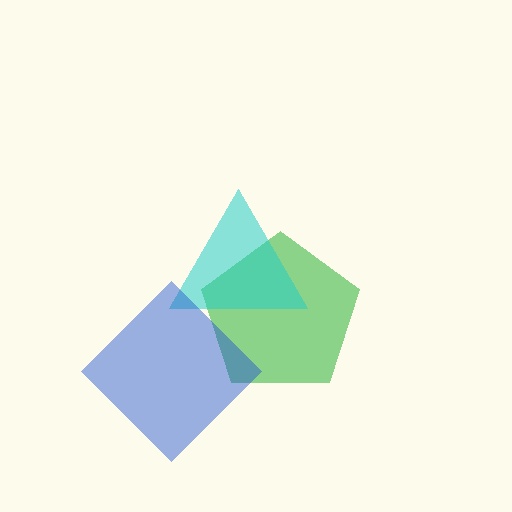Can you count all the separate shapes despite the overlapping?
Yes, there are 3 separate shapes.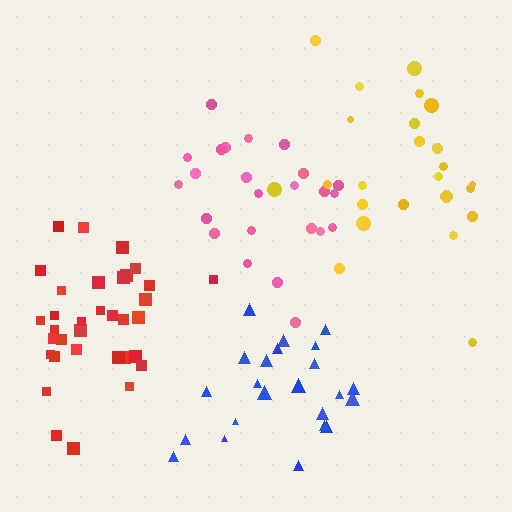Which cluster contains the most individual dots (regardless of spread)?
Red (34).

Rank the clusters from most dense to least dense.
red, blue, pink, yellow.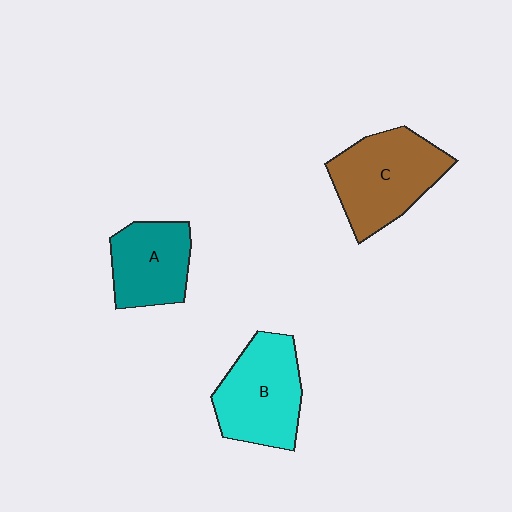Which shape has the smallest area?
Shape A (teal).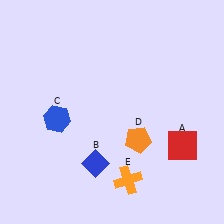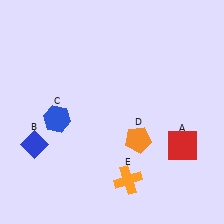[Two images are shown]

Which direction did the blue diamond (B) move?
The blue diamond (B) moved left.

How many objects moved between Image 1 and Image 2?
1 object moved between the two images.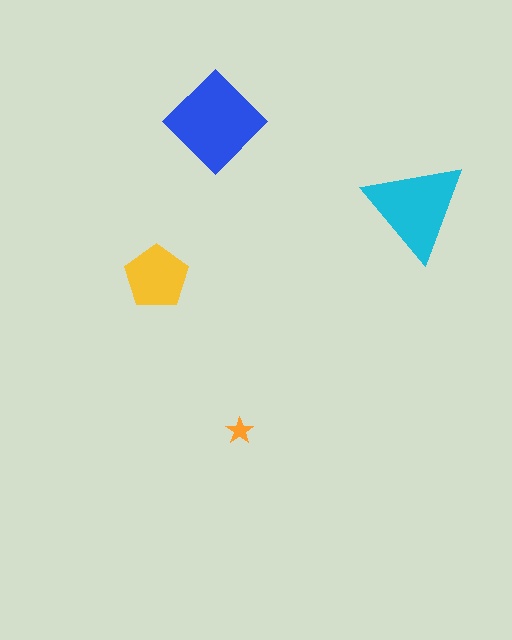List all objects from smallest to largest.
The orange star, the yellow pentagon, the cyan triangle, the blue diamond.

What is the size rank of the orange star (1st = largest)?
4th.